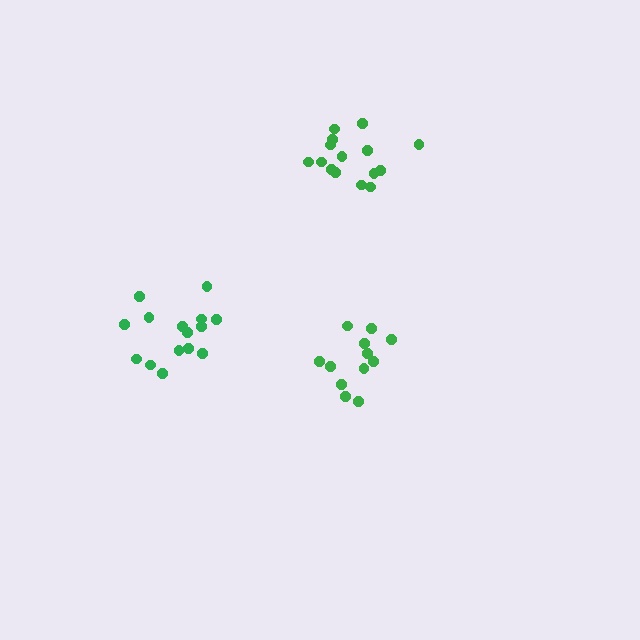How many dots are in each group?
Group 1: 12 dots, Group 2: 15 dots, Group 3: 15 dots (42 total).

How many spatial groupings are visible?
There are 3 spatial groupings.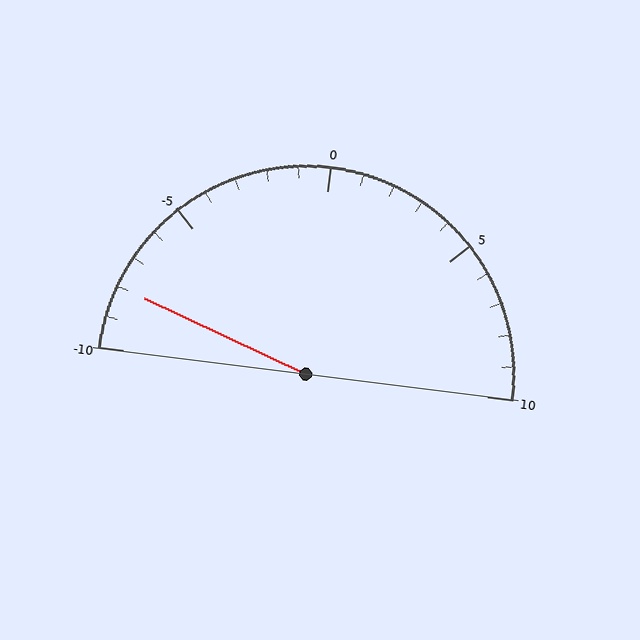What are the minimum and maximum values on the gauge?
The gauge ranges from -10 to 10.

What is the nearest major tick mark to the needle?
The nearest major tick mark is -10.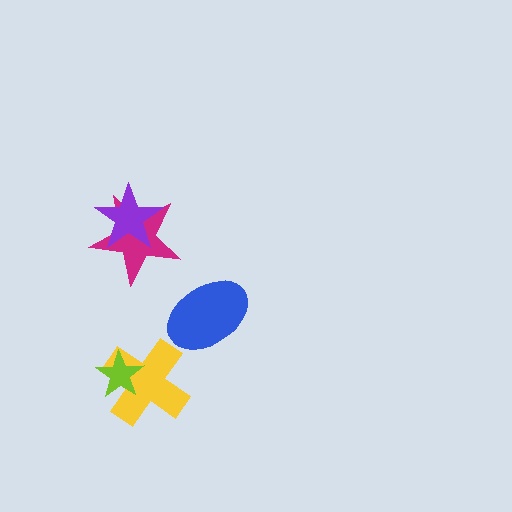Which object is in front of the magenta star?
The purple star is in front of the magenta star.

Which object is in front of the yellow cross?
The lime star is in front of the yellow cross.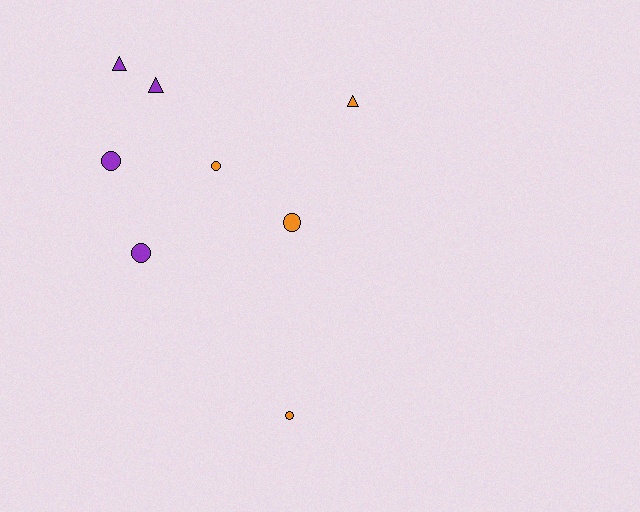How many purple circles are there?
There are 2 purple circles.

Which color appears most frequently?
Purple, with 4 objects.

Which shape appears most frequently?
Circle, with 5 objects.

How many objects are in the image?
There are 8 objects.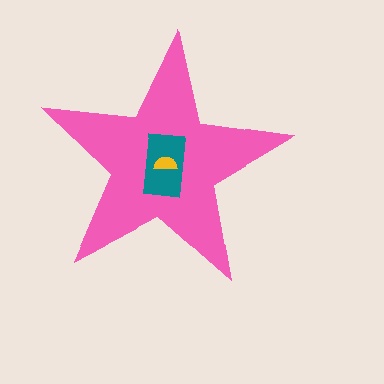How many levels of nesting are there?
3.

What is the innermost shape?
The yellow semicircle.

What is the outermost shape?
The pink star.